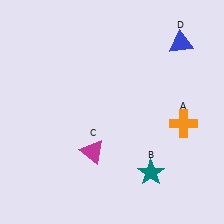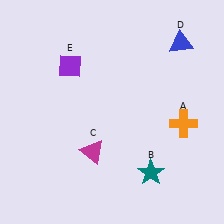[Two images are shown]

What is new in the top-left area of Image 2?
A purple diamond (E) was added in the top-left area of Image 2.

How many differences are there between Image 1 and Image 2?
There is 1 difference between the two images.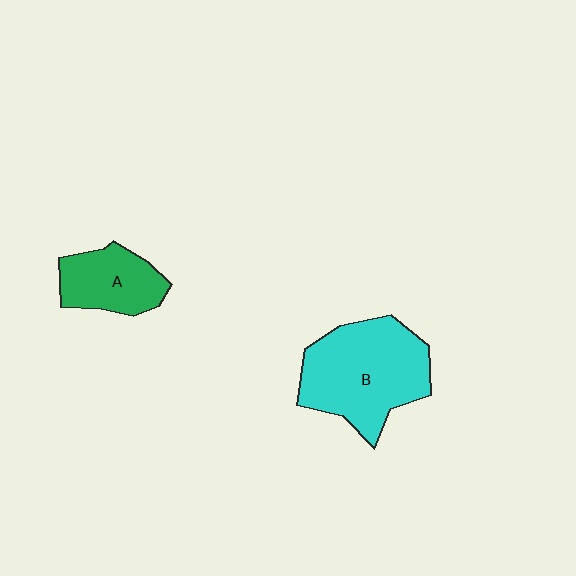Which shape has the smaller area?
Shape A (green).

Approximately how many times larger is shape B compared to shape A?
Approximately 1.9 times.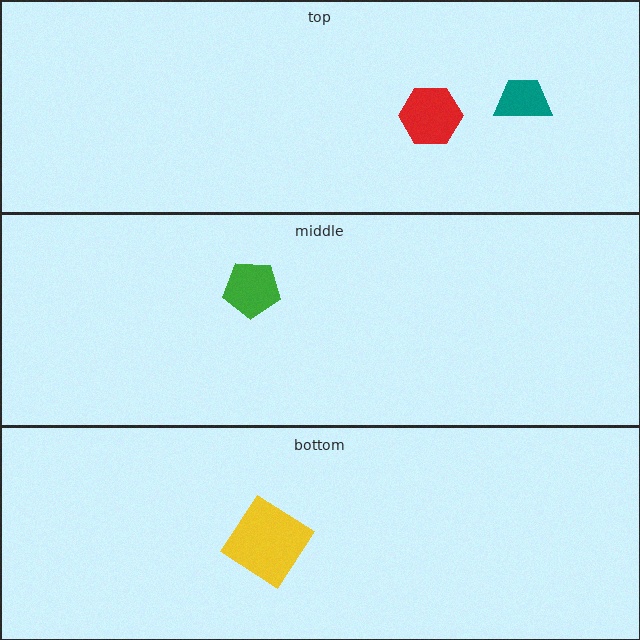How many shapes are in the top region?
2.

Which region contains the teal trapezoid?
The top region.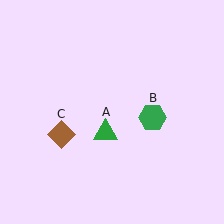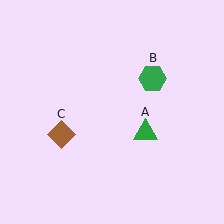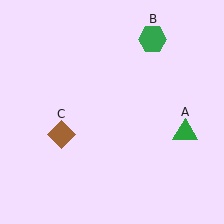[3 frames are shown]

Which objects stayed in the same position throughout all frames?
Brown diamond (object C) remained stationary.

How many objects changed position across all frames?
2 objects changed position: green triangle (object A), green hexagon (object B).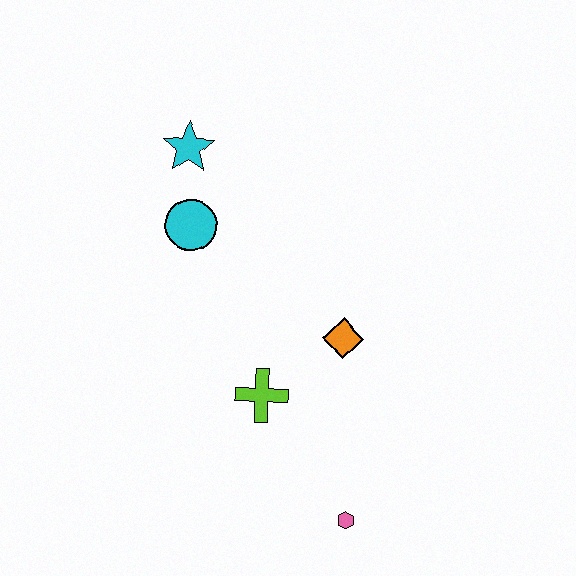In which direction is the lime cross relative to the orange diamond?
The lime cross is to the left of the orange diamond.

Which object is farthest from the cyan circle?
The pink hexagon is farthest from the cyan circle.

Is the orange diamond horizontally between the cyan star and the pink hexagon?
Yes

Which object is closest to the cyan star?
The cyan circle is closest to the cyan star.